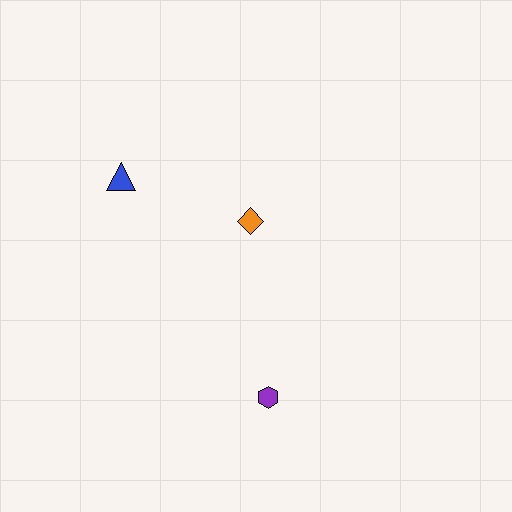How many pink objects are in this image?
There are no pink objects.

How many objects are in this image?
There are 3 objects.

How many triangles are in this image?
There is 1 triangle.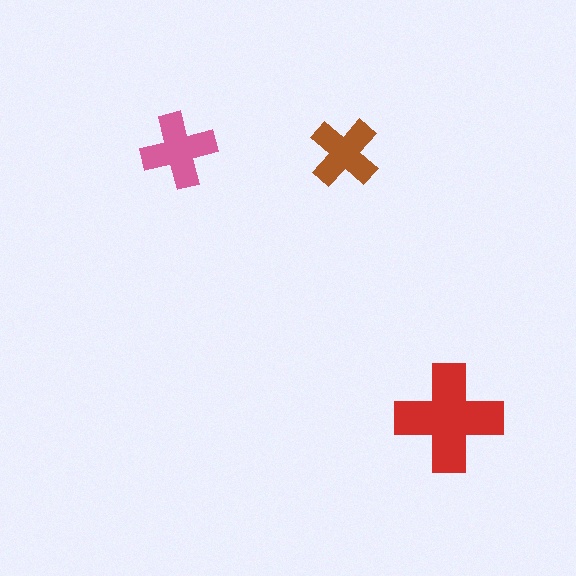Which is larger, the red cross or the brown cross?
The red one.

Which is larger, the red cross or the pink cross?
The red one.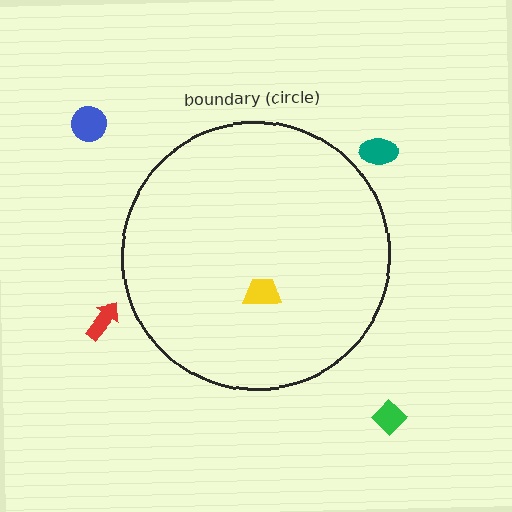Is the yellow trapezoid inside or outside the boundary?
Inside.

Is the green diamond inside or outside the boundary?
Outside.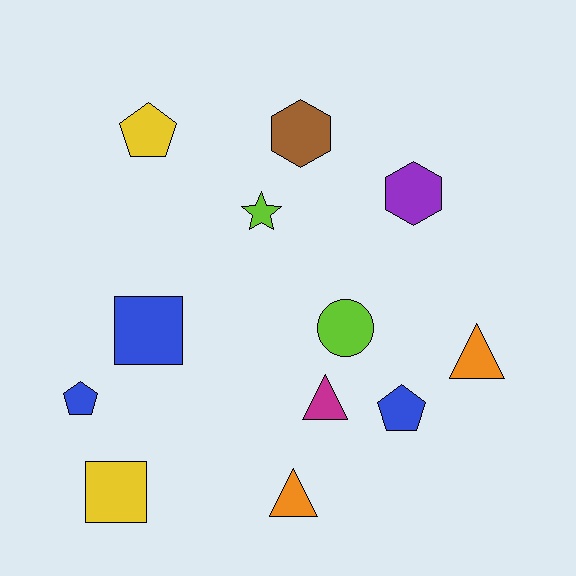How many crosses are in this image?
There are no crosses.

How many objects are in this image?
There are 12 objects.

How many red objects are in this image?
There are no red objects.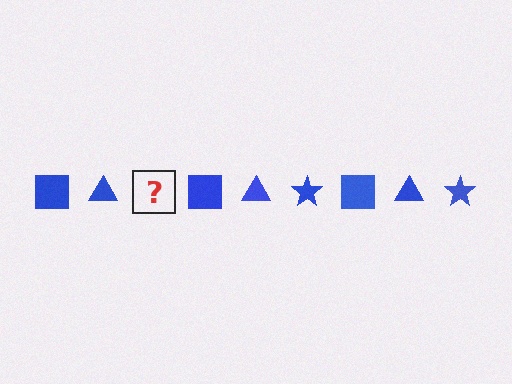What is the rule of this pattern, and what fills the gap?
The rule is that the pattern cycles through square, triangle, star shapes in blue. The gap should be filled with a blue star.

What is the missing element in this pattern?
The missing element is a blue star.